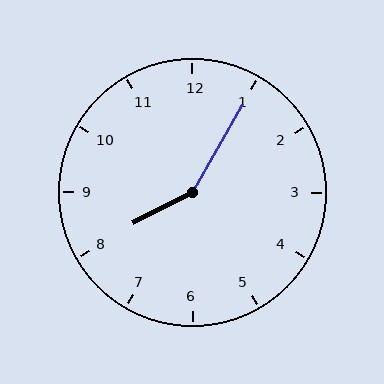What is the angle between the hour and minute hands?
Approximately 148 degrees.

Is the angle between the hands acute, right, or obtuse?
It is obtuse.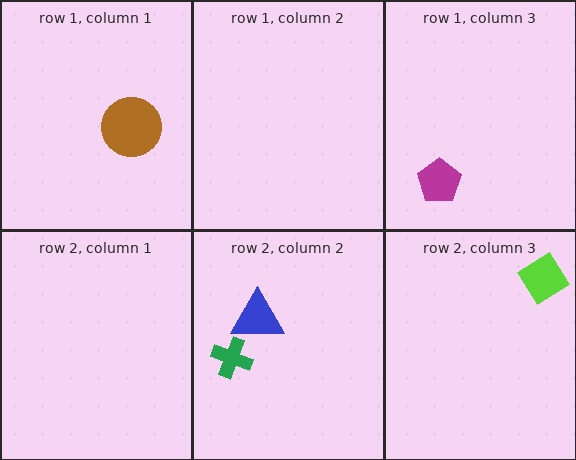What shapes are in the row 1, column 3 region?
The magenta pentagon.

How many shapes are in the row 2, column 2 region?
2.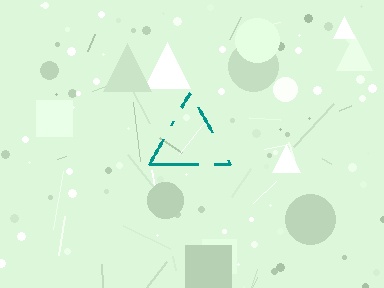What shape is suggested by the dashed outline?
The dashed outline suggests a triangle.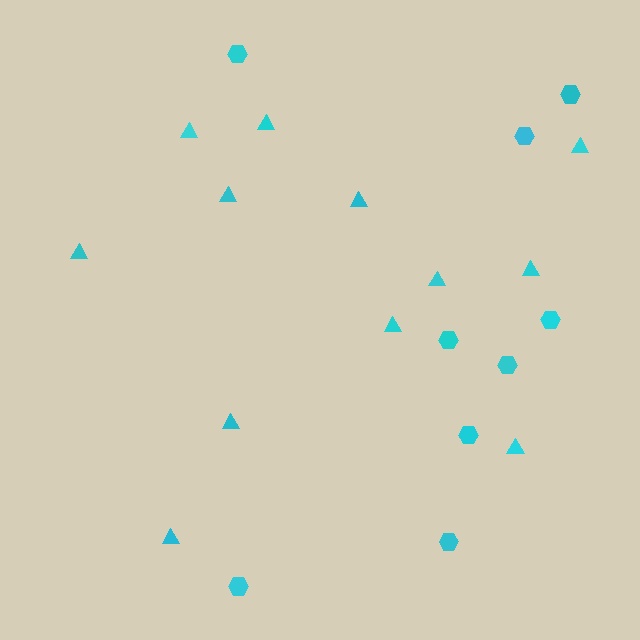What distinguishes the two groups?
There are 2 groups: one group of hexagons (9) and one group of triangles (12).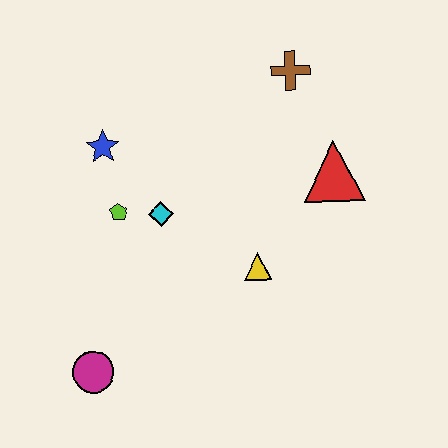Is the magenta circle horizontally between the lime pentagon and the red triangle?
No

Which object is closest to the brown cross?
The red triangle is closest to the brown cross.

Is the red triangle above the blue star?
No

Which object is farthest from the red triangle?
The magenta circle is farthest from the red triangle.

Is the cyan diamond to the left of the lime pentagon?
No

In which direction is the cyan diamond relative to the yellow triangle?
The cyan diamond is to the left of the yellow triangle.